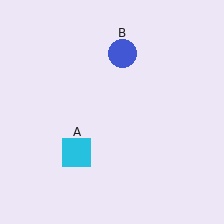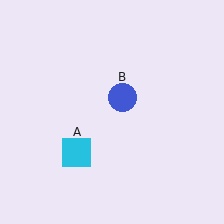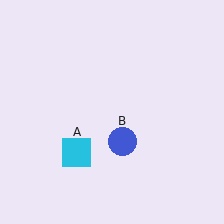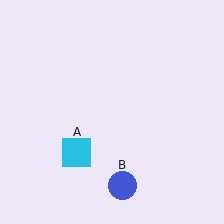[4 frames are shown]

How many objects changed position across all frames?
1 object changed position: blue circle (object B).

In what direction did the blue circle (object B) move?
The blue circle (object B) moved down.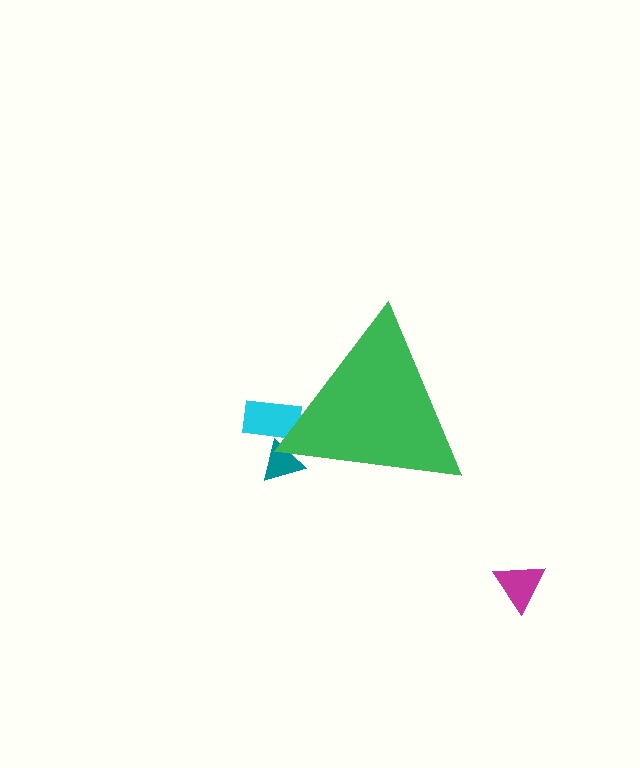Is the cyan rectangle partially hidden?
Yes, the cyan rectangle is partially hidden behind the green triangle.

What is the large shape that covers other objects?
A green triangle.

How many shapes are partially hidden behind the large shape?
2 shapes are partially hidden.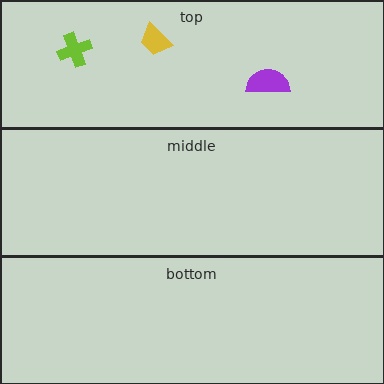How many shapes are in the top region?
3.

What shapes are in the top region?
The lime cross, the yellow trapezoid, the purple semicircle.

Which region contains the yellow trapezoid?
The top region.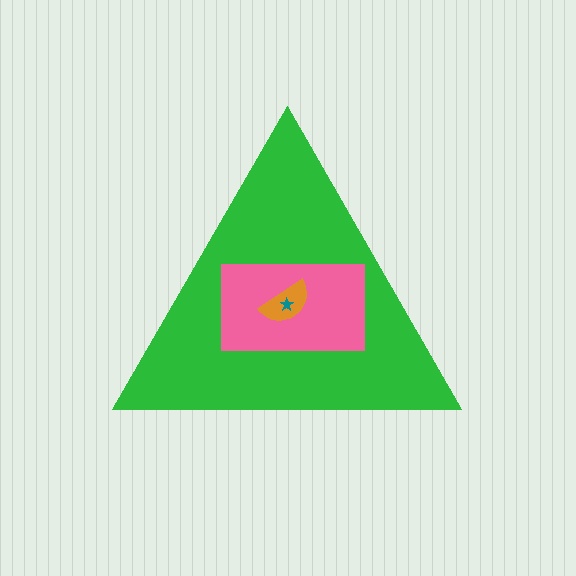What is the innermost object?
The teal star.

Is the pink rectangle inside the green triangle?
Yes.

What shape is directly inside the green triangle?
The pink rectangle.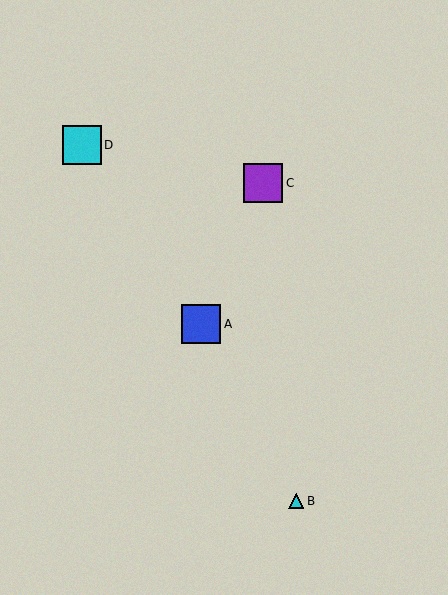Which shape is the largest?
The blue square (labeled A) is the largest.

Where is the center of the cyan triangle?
The center of the cyan triangle is at (296, 501).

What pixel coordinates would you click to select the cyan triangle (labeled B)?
Click at (296, 501) to select the cyan triangle B.